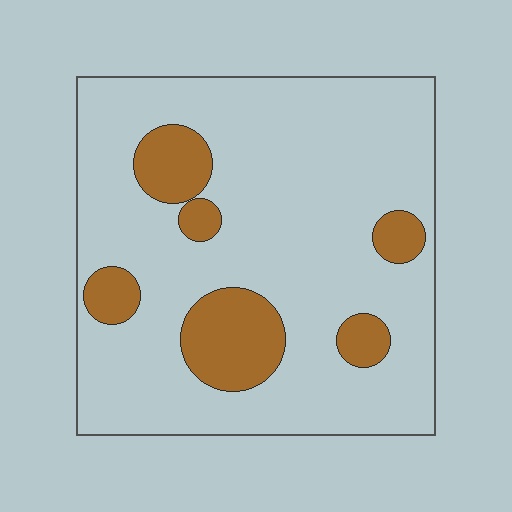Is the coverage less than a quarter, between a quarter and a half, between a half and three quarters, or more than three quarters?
Less than a quarter.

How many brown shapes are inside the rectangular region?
6.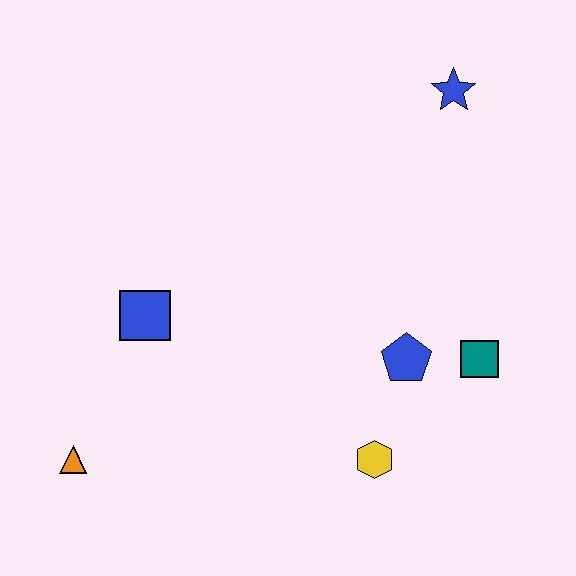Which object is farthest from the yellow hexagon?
The blue star is farthest from the yellow hexagon.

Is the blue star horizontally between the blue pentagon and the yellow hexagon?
No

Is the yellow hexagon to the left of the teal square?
Yes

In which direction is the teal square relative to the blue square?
The teal square is to the right of the blue square.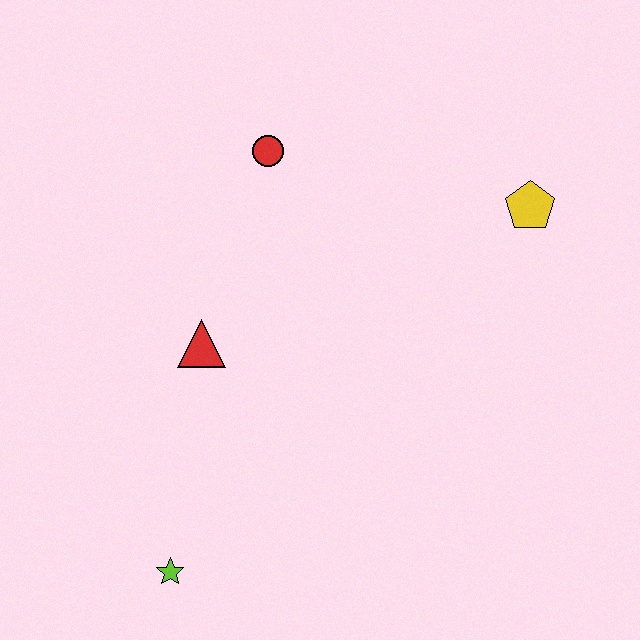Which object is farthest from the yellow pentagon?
The lime star is farthest from the yellow pentagon.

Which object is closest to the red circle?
The red triangle is closest to the red circle.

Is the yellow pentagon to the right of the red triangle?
Yes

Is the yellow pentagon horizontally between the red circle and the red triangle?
No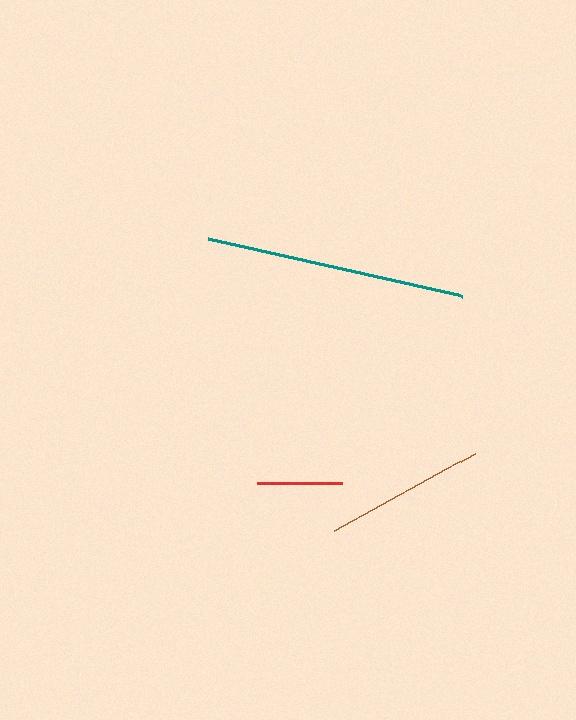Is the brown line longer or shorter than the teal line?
The teal line is longer than the brown line.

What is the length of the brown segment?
The brown segment is approximately 161 pixels long.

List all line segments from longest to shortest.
From longest to shortest: teal, brown, red.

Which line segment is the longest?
The teal line is the longest at approximately 260 pixels.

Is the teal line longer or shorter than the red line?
The teal line is longer than the red line.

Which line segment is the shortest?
The red line is the shortest at approximately 86 pixels.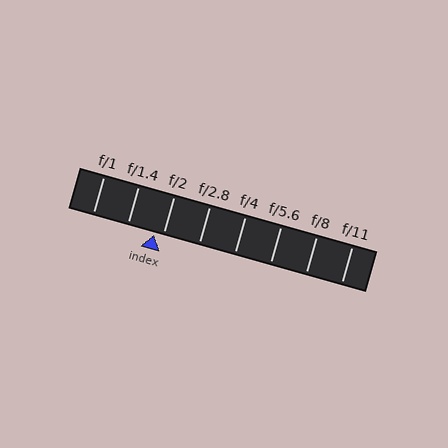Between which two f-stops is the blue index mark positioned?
The index mark is between f/1.4 and f/2.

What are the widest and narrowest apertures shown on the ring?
The widest aperture shown is f/1 and the narrowest is f/11.